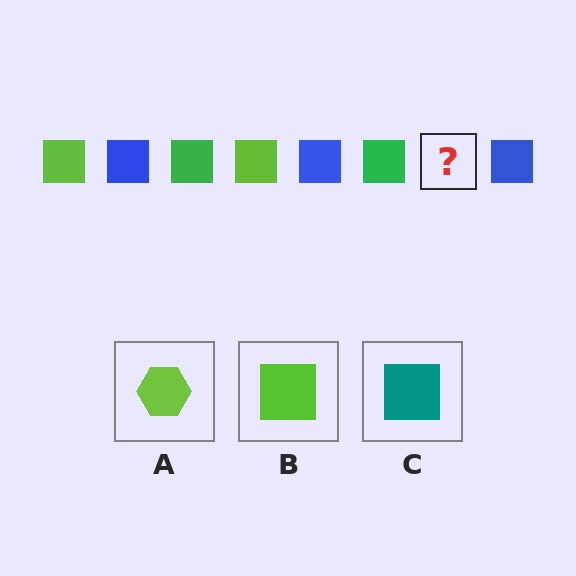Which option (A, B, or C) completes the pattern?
B.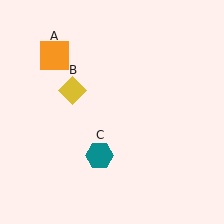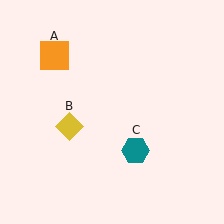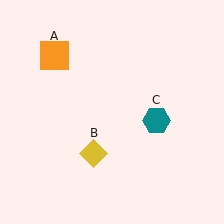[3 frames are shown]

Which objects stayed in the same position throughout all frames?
Orange square (object A) remained stationary.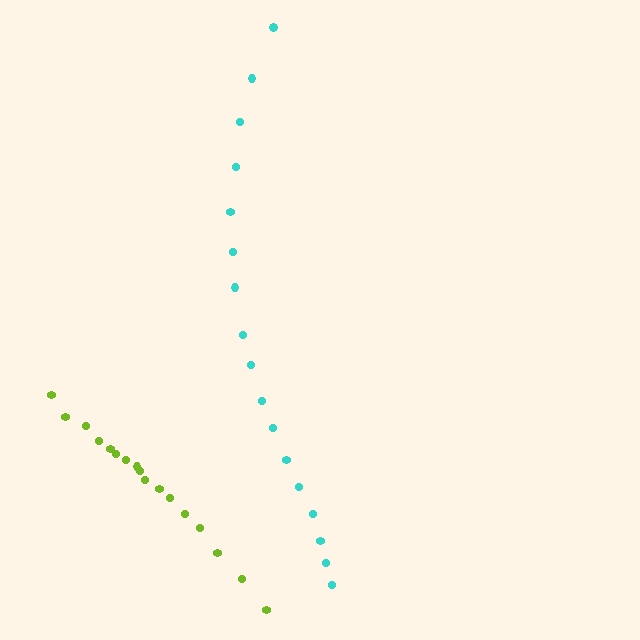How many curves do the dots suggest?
There are 2 distinct paths.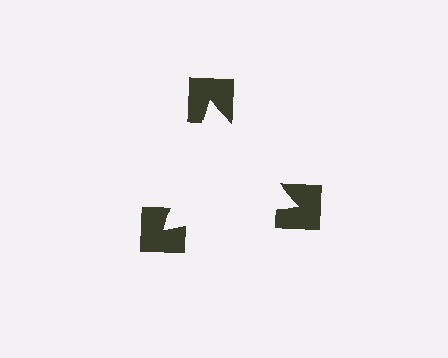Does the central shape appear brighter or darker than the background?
It typically appears slightly brighter than the background, even though no actual brightness change is drawn.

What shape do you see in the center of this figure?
An illusory triangle — its edges are inferred from the aligned wedge cuts in the notched squares, not physically drawn.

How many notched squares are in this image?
There are 3 — one at each vertex of the illusory triangle.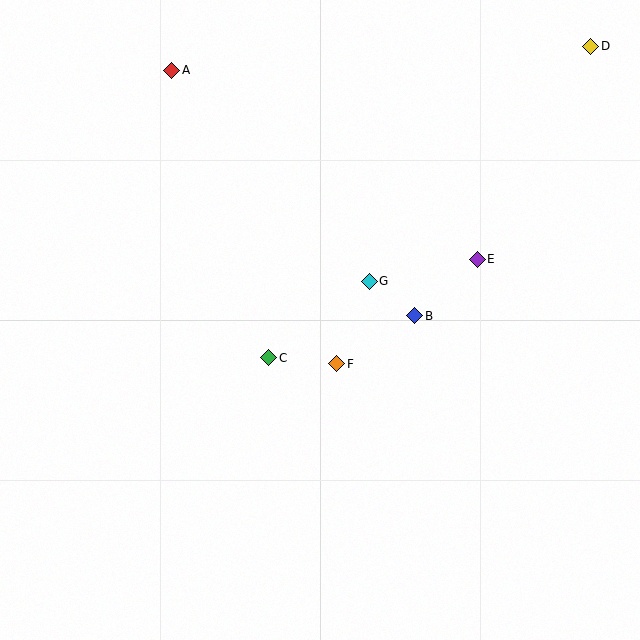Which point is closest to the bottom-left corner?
Point C is closest to the bottom-left corner.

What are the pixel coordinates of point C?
Point C is at (269, 358).